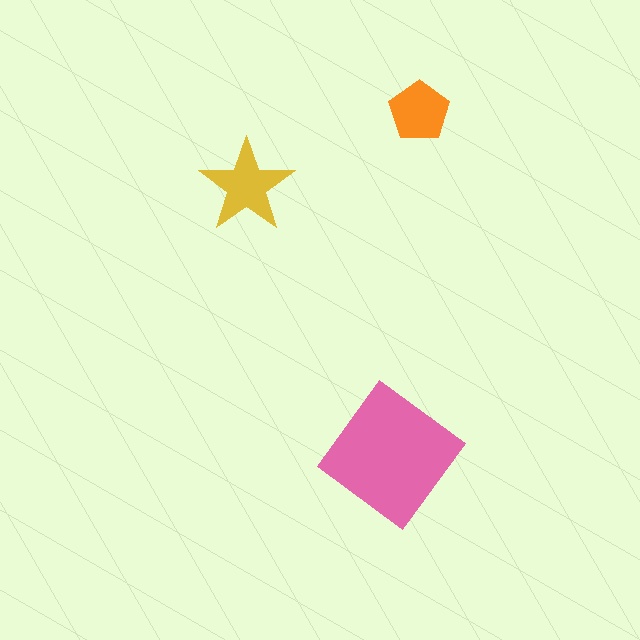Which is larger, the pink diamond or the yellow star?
The pink diamond.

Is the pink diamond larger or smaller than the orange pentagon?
Larger.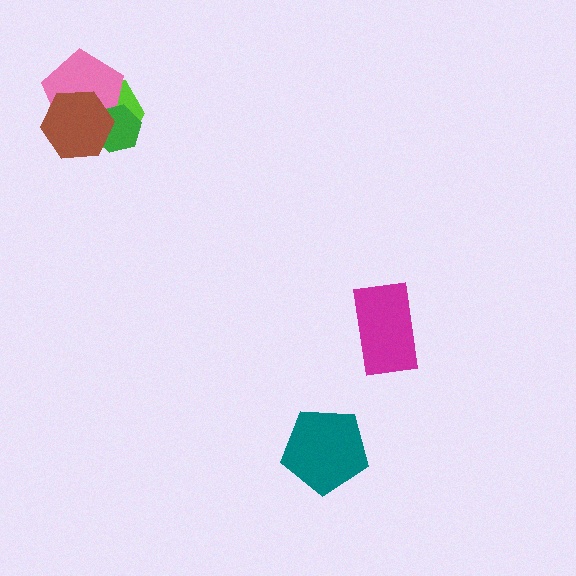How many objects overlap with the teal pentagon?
0 objects overlap with the teal pentagon.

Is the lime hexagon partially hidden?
Yes, it is partially covered by another shape.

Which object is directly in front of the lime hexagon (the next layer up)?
The pink pentagon is directly in front of the lime hexagon.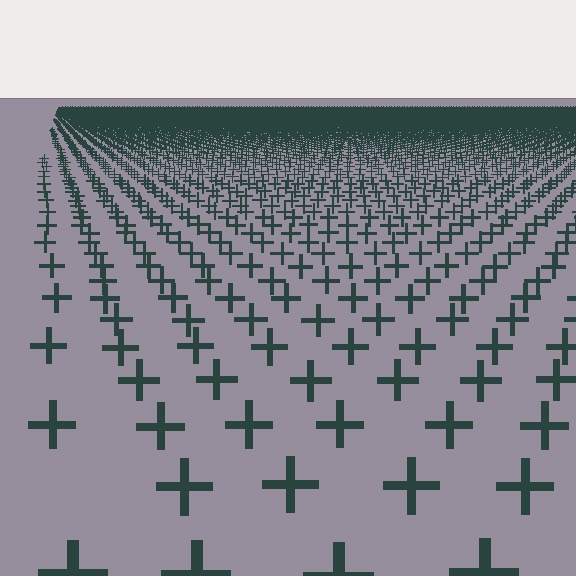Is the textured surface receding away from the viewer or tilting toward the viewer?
The surface is receding away from the viewer. Texture elements get smaller and denser toward the top.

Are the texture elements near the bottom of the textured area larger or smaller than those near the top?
Larger. Near the bottom, elements are closer to the viewer and appear at a bigger on-screen size.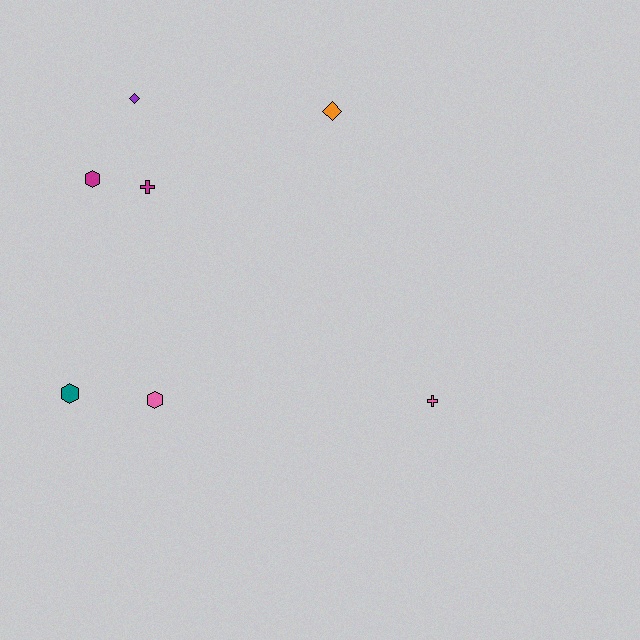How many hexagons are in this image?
There are 3 hexagons.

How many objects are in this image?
There are 7 objects.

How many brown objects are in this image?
There are no brown objects.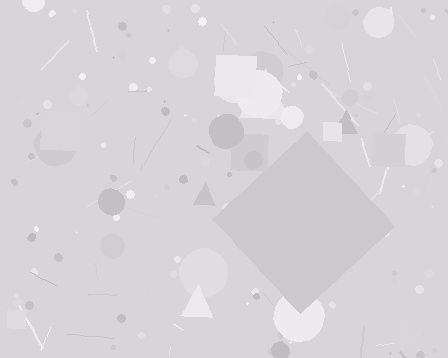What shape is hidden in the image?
A diamond is hidden in the image.